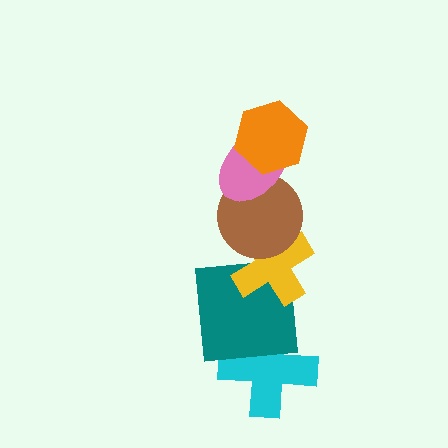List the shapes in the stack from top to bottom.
From top to bottom: the orange hexagon, the pink ellipse, the brown circle, the yellow cross, the teal square, the cyan cross.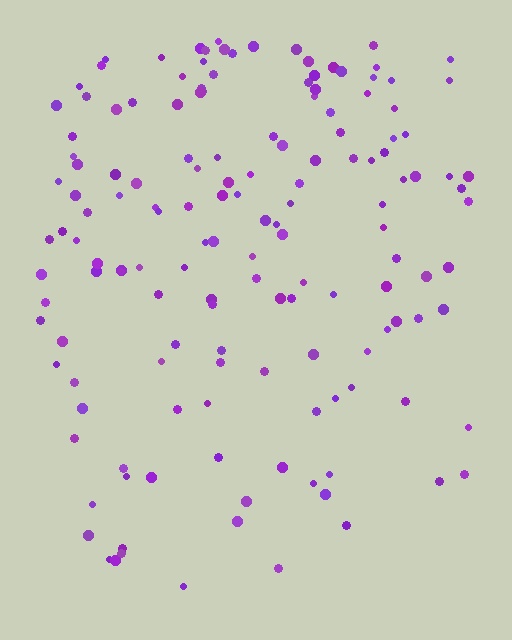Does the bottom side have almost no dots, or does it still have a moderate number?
Still a moderate number, just noticeably fewer than the top.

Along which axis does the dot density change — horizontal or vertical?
Vertical.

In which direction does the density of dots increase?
From bottom to top, with the top side densest.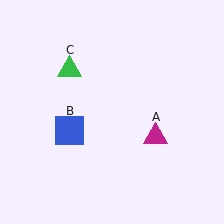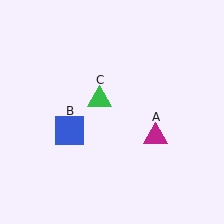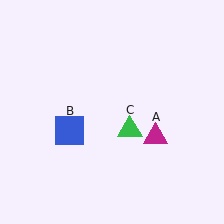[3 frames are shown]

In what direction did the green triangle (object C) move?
The green triangle (object C) moved down and to the right.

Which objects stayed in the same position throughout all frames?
Magenta triangle (object A) and blue square (object B) remained stationary.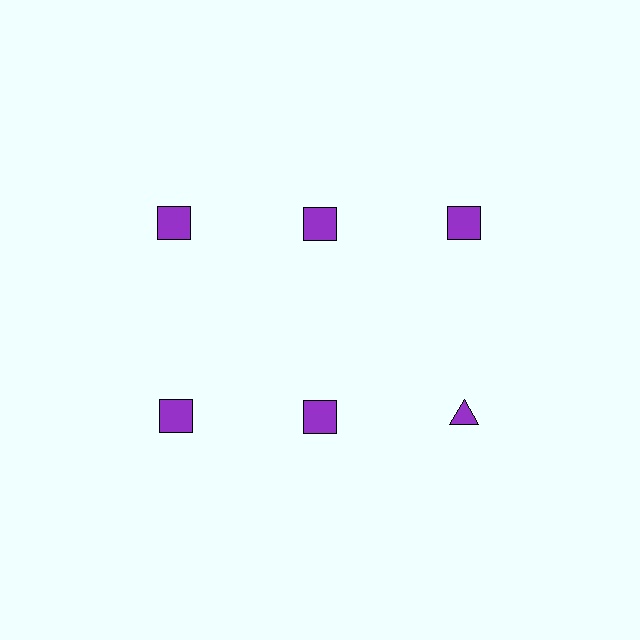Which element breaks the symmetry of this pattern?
The purple triangle in the second row, center column breaks the symmetry. All other shapes are purple squares.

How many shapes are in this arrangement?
There are 6 shapes arranged in a grid pattern.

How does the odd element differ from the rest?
It has a different shape: triangle instead of square.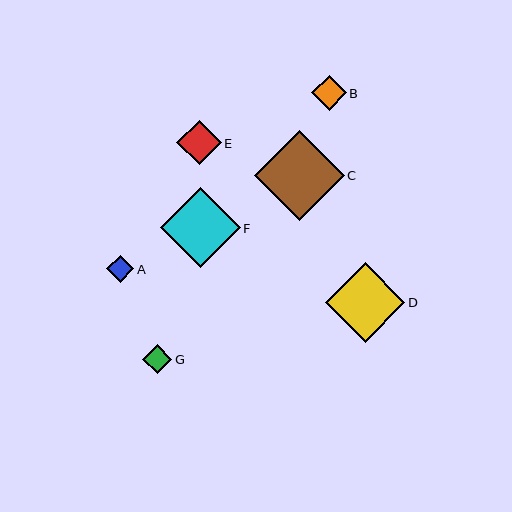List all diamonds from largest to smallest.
From largest to smallest: C, F, D, E, B, G, A.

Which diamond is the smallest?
Diamond A is the smallest with a size of approximately 27 pixels.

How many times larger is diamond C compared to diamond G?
Diamond C is approximately 3.1 times the size of diamond G.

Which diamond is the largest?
Diamond C is the largest with a size of approximately 90 pixels.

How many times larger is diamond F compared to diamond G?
Diamond F is approximately 2.8 times the size of diamond G.